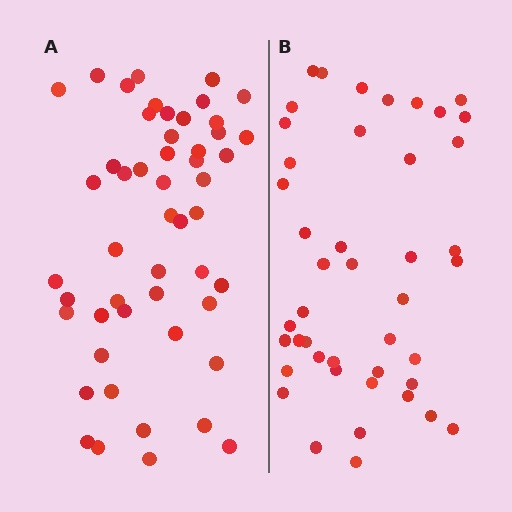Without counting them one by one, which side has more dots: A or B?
Region A (the left region) has more dots.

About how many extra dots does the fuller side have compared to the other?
Region A has roughly 8 or so more dots than region B.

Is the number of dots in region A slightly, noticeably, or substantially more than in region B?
Region A has only slightly more — the two regions are fairly close. The ratio is roughly 1.2 to 1.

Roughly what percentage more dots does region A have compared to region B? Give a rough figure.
About 15% more.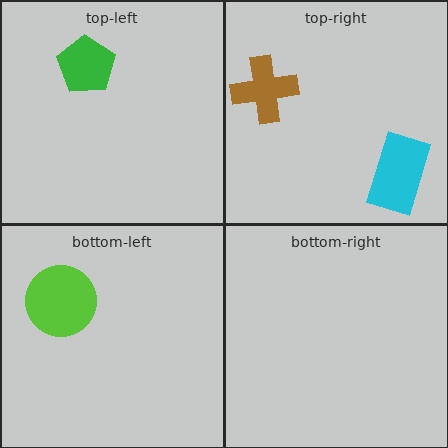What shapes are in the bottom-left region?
The lime circle.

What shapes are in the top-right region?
The cyan rectangle, the brown cross.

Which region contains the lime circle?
The bottom-left region.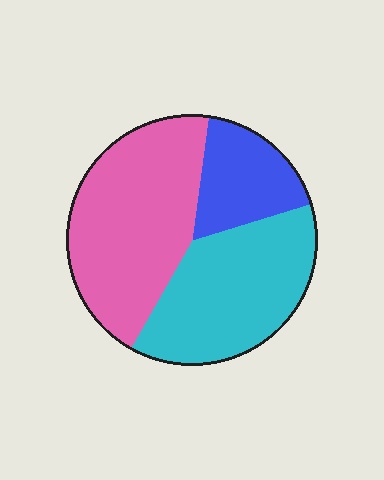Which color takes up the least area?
Blue, at roughly 20%.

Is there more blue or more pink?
Pink.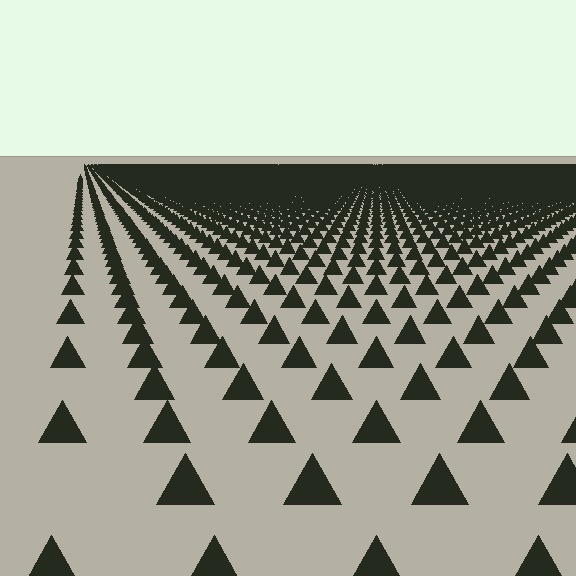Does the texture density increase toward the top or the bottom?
Density increases toward the top.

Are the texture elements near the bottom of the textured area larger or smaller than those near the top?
Larger. Near the bottom, elements are closer to the viewer and appear at a bigger on-screen size.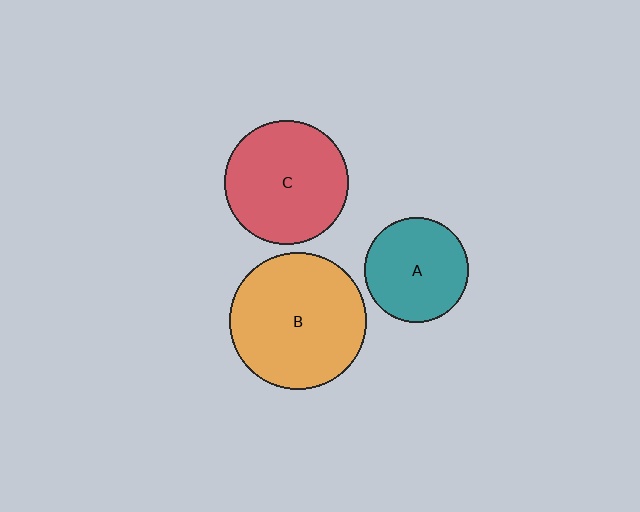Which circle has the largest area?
Circle B (orange).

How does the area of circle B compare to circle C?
Approximately 1.2 times.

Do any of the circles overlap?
No, none of the circles overlap.